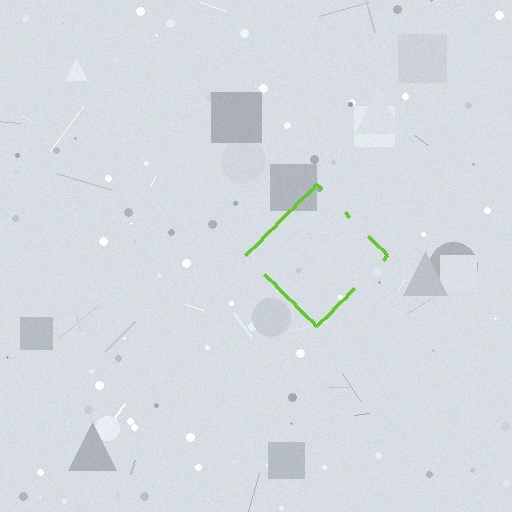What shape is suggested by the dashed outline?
The dashed outline suggests a diamond.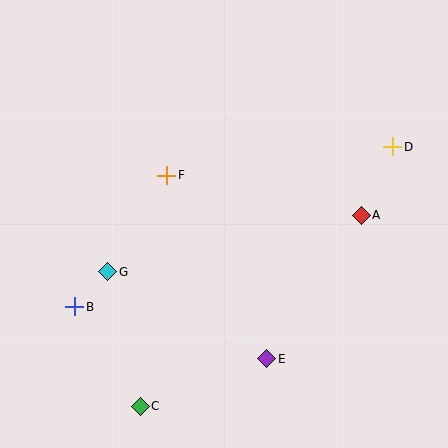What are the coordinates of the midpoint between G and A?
The midpoint between G and A is at (234, 244).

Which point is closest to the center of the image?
Point F at (167, 175) is closest to the center.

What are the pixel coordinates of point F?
Point F is at (167, 175).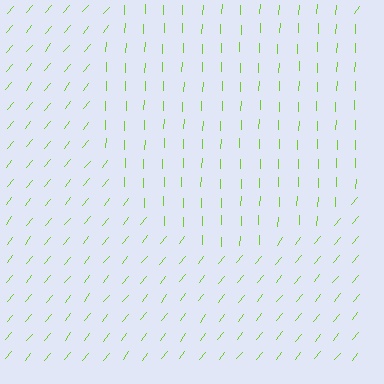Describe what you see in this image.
The image is filled with small lime line segments. A circle region in the image has lines oriented differently from the surrounding lines, creating a visible texture boundary.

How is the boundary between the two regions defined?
The boundary is defined purely by a change in line orientation (approximately 37 degrees difference). All lines are the same color and thickness.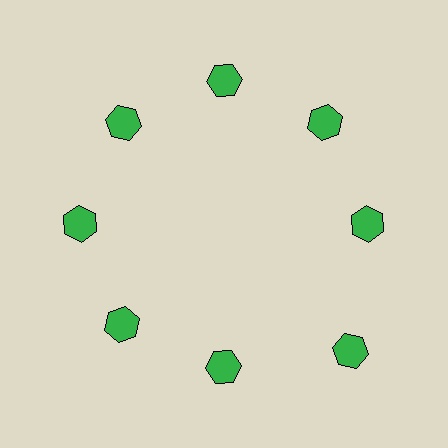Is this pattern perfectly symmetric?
No. The 8 green hexagons are arranged in a ring, but one element near the 4 o'clock position is pushed outward from the center, breaking the 8-fold rotational symmetry.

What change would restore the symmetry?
The symmetry would be restored by moving it inward, back onto the ring so that all 8 hexagons sit at equal angles and equal distance from the center.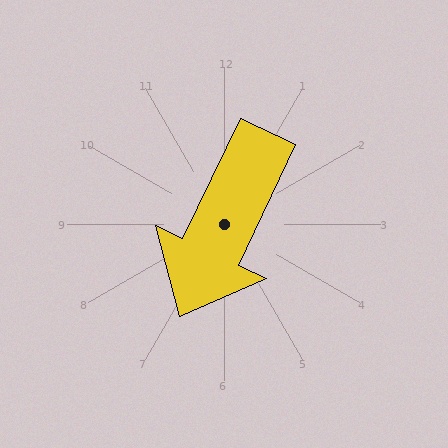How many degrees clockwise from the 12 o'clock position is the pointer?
Approximately 206 degrees.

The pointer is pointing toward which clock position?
Roughly 7 o'clock.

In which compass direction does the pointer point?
Southwest.